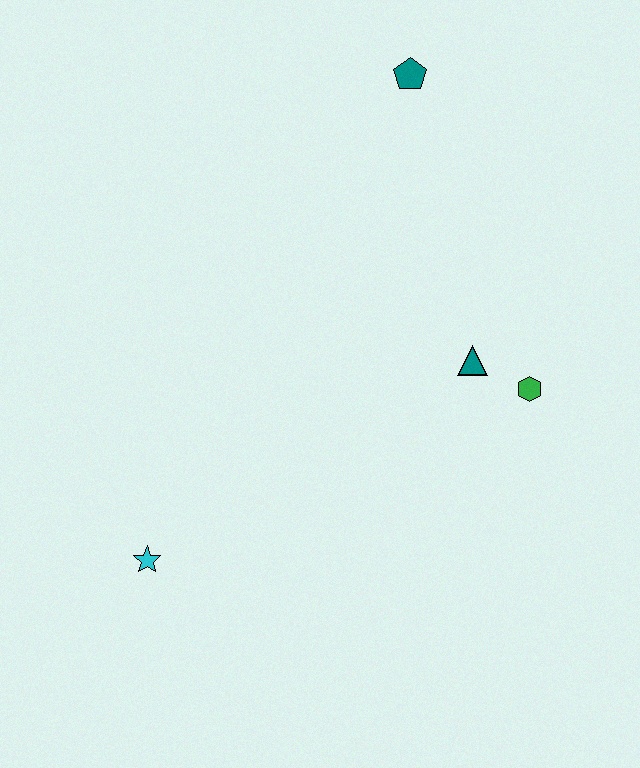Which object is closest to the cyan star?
The teal triangle is closest to the cyan star.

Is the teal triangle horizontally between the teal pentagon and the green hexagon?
Yes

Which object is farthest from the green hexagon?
The cyan star is farthest from the green hexagon.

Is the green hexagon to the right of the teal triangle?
Yes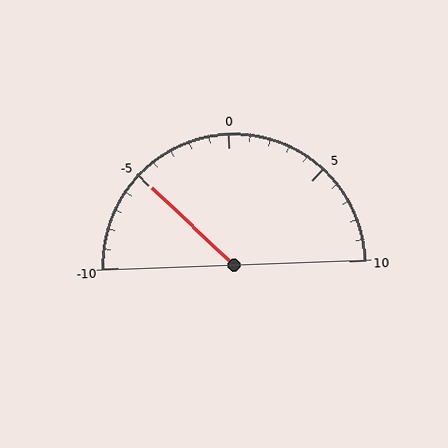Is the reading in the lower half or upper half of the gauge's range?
The reading is in the lower half of the range (-10 to 10).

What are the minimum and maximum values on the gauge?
The gauge ranges from -10 to 10.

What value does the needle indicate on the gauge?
The needle indicates approximately -5.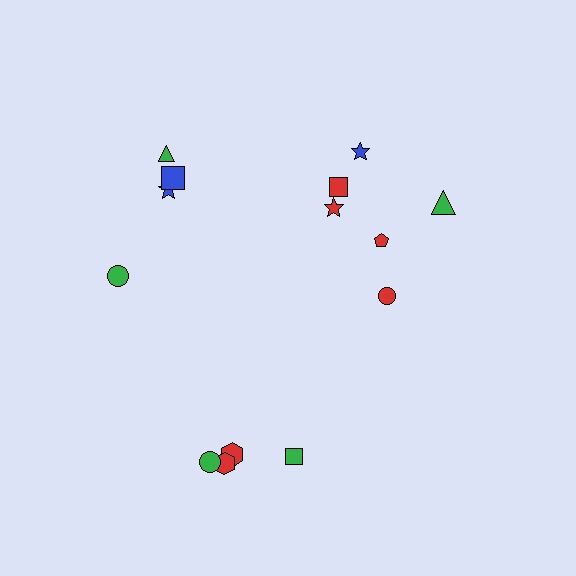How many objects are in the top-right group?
There are 6 objects.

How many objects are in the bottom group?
There are 4 objects.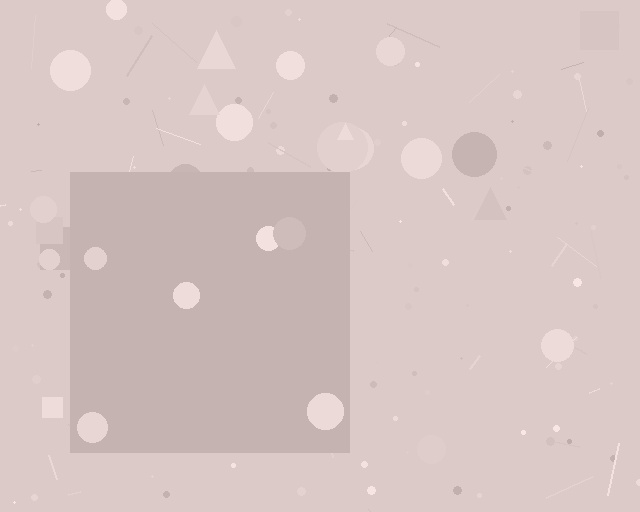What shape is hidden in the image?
A square is hidden in the image.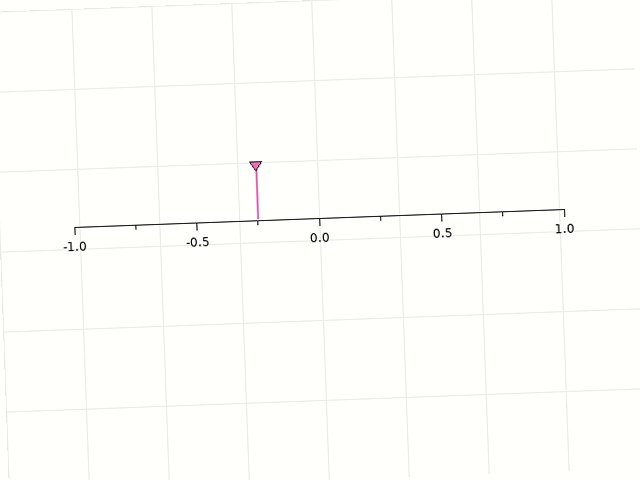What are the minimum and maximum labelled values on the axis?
The axis runs from -1.0 to 1.0.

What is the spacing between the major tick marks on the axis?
The major ticks are spaced 0.5 apart.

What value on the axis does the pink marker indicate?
The marker indicates approximately -0.25.